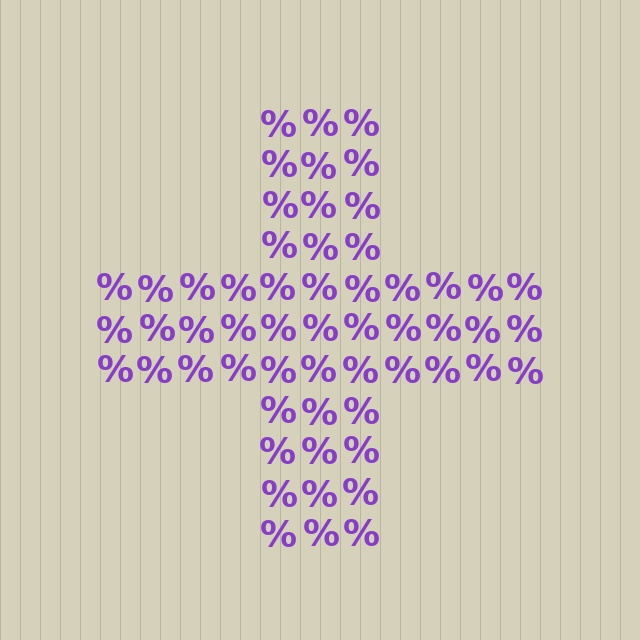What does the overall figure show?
The overall figure shows a cross.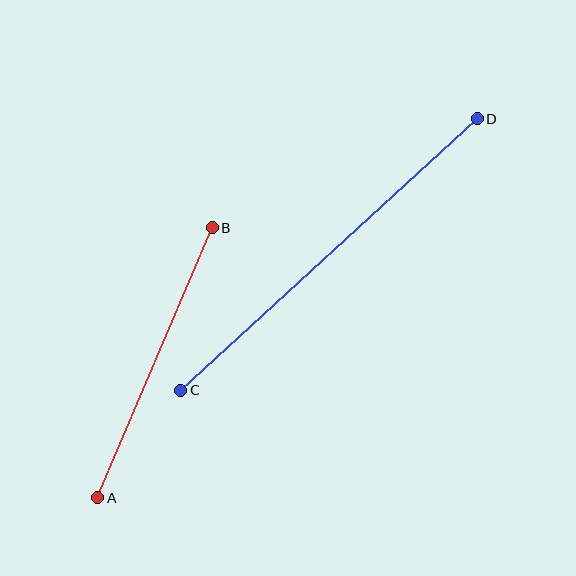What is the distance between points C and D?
The distance is approximately 402 pixels.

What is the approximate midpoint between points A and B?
The midpoint is at approximately (155, 363) pixels.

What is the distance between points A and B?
The distance is approximately 293 pixels.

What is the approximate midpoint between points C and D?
The midpoint is at approximately (329, 255) pixels.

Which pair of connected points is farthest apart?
Points C and D are farthest apart.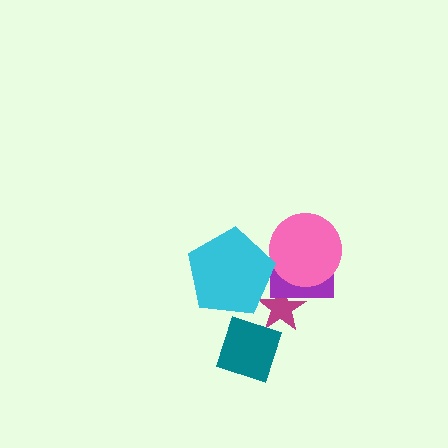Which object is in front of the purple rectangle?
The pink circle is in front of the purple rectangle.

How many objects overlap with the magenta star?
3 objects overlap with the magenta star.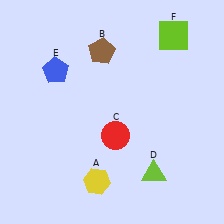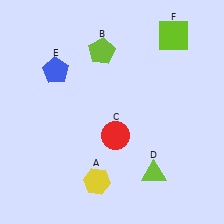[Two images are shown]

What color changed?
The pentagon (B) changed from brown in Image 1 to lime in Image 2.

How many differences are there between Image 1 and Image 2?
There is 1 difference between the two images.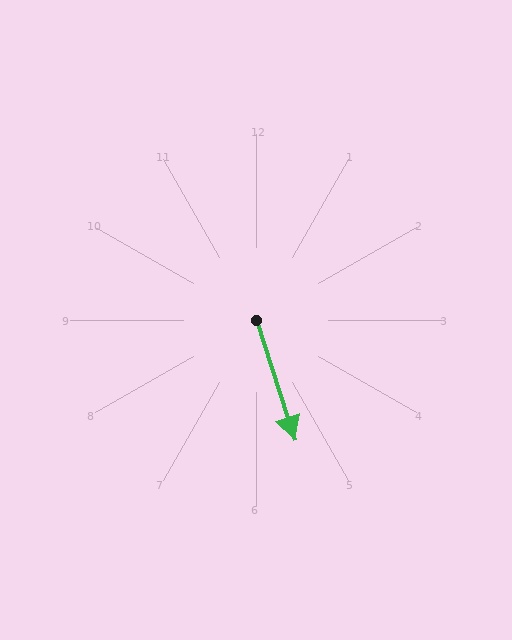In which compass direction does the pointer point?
South.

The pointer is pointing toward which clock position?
Roughly 5 o'clock.